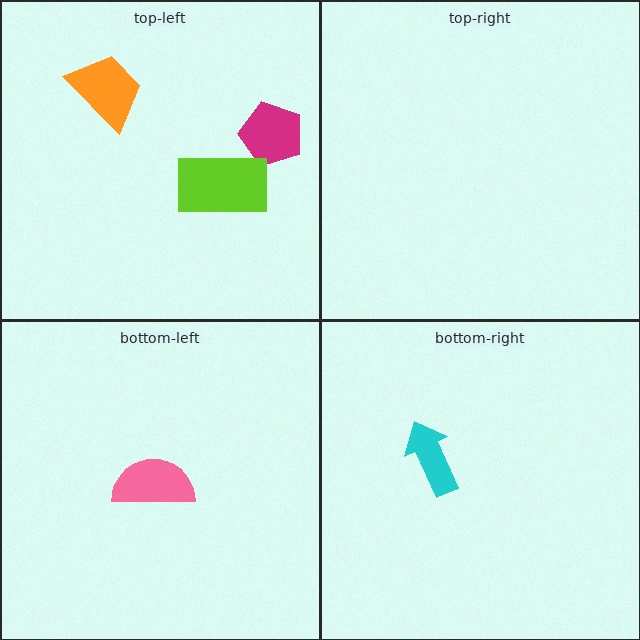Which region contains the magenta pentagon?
The top-left region.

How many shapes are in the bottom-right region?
1.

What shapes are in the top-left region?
The magenta pentagon, the orange trapezoid, the lime rectangle.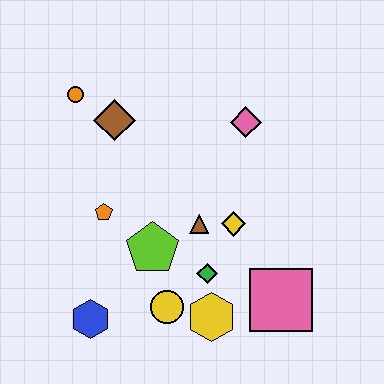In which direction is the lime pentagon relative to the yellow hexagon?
The lime pentagon is above the yellow hexagon.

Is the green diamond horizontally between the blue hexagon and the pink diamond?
Yes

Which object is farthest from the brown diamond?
The pink square is farthest from the brown diamond.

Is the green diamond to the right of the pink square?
No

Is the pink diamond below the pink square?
No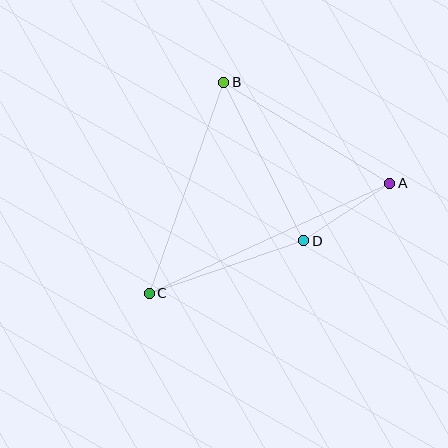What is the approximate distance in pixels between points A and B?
The distance between A and B is approximately 194 pixels.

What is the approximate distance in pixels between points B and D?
The distance between B and D is approximately 178 pixels.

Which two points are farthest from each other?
Points A and C are farthest from each other.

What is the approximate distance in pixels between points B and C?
The distance between B and C is approximately 224 pixels.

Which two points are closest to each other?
Points A and D are closest to each other.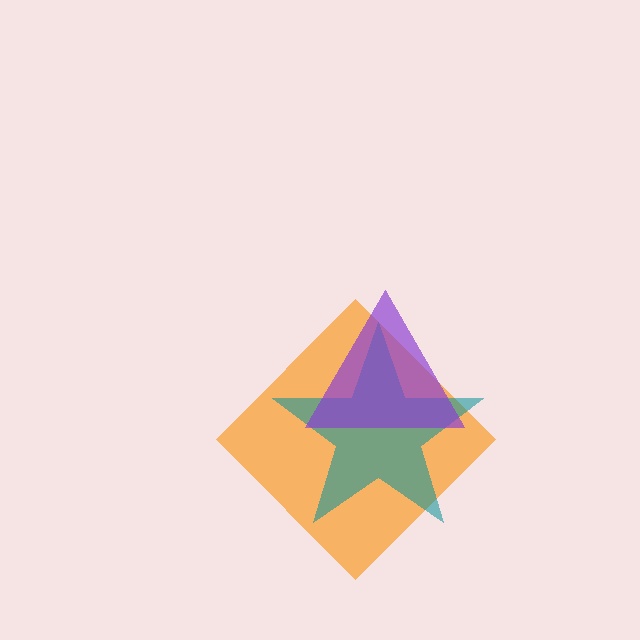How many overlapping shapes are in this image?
There are 3 overlapping shapes in the image.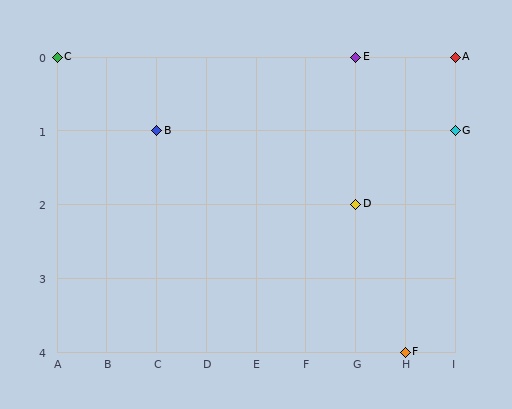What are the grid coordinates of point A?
Point A is at grid coordinates (I, 0).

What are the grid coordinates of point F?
Point F is at grid coordinates (H, 4).